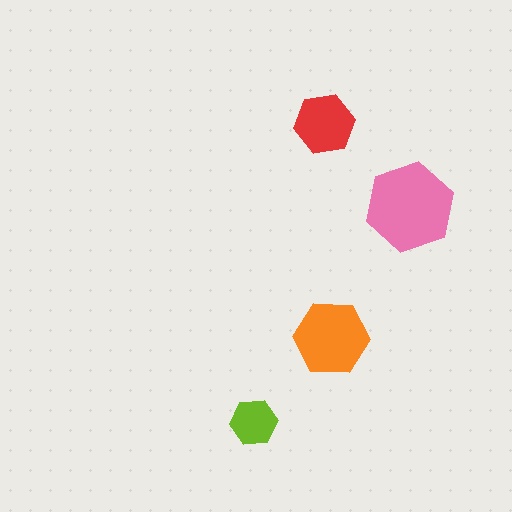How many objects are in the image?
There are 4 objects in the image.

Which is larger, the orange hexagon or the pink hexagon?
The pink one.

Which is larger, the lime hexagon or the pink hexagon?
The pink one.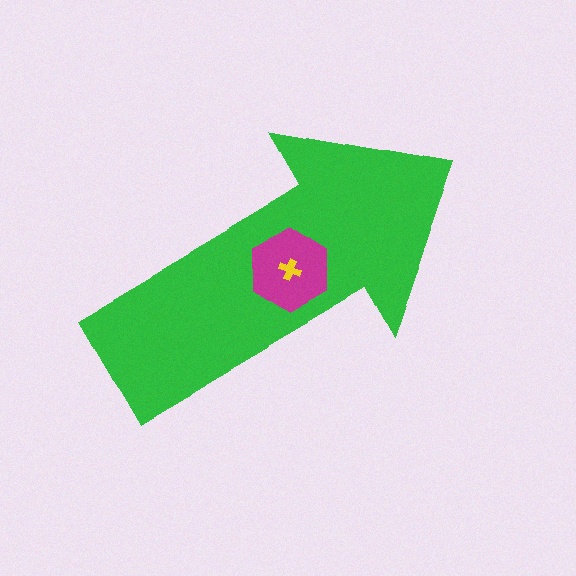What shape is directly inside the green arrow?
The magenta hexagon.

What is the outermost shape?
The green arrow.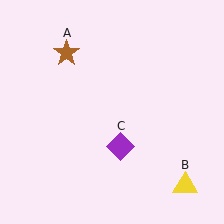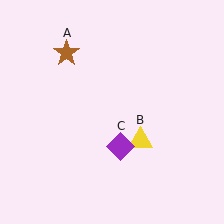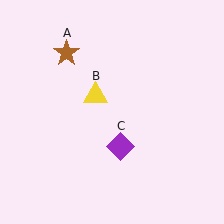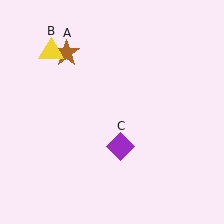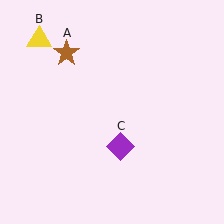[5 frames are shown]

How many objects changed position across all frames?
1 object changed position: yellow triangle (object B).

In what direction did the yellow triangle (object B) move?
The yellow triangle (object B) moved up and to the left.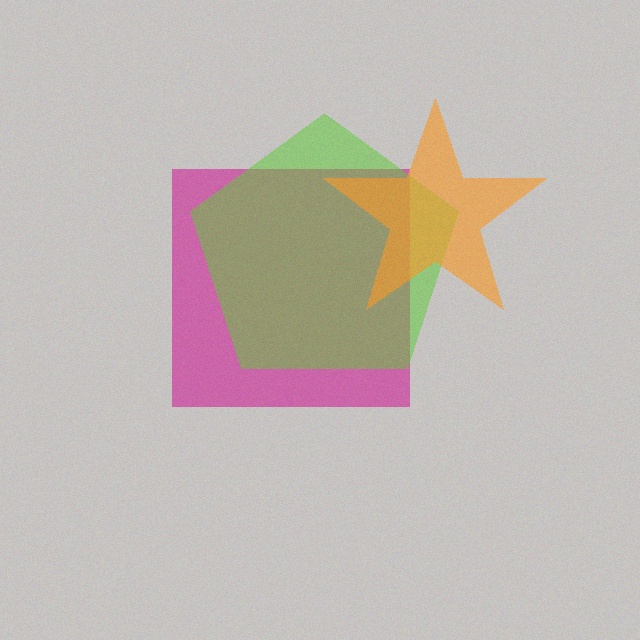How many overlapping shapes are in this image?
There are 3 overlapping shapes in the image.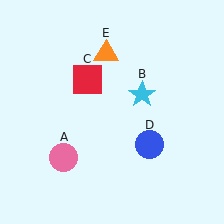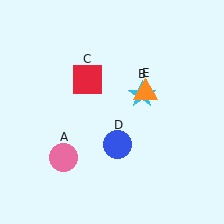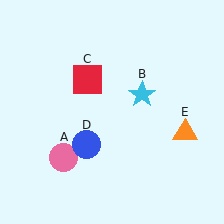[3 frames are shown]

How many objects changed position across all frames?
2 objects changed position: blue circle (object D), orange triangle (object E).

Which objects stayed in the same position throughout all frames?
Pink circle (object A) and cyan star (object B) and red square (object C) remained stationary.